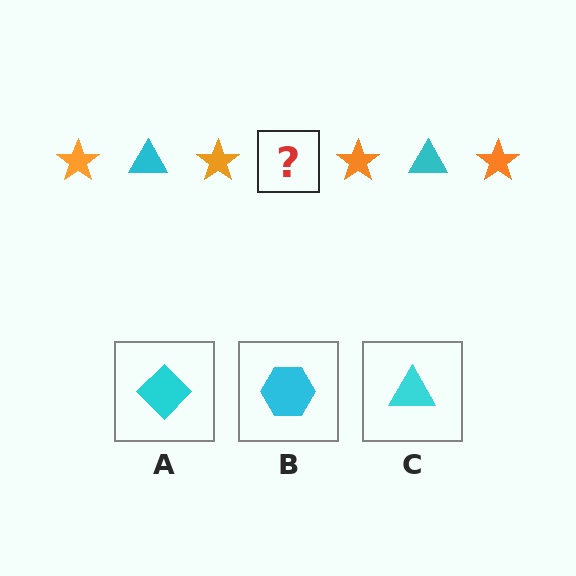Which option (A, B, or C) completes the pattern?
C.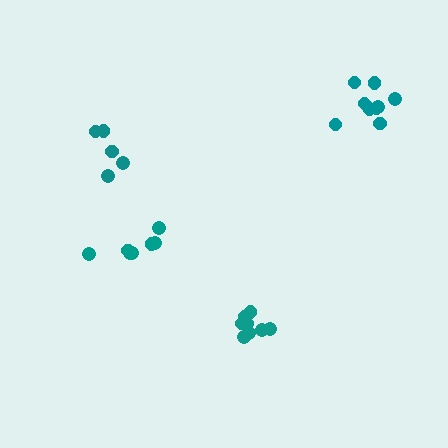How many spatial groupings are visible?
There are 4 spatial groupings.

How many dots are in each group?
Group 1: 8 dots, Group 2: 5 dots, Group 3: 10 dots, Group 4: 7 dots (30 total).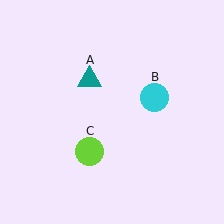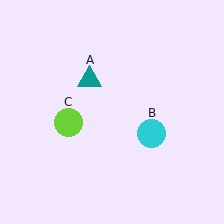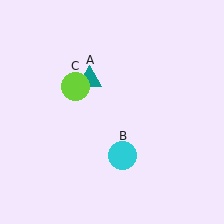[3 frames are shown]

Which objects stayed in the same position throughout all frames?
Teal triangle (object A) remained stationary.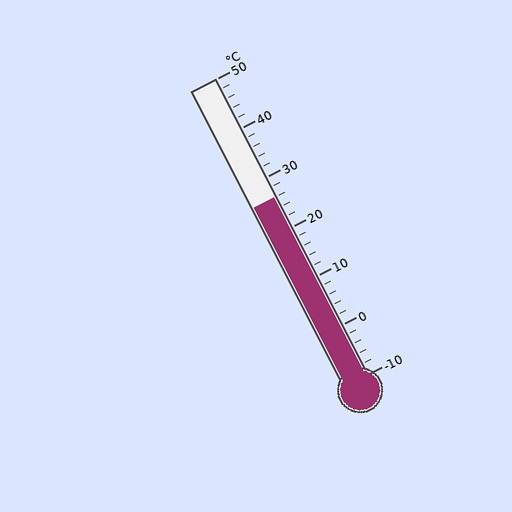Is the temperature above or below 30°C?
The temperature is below 30°C.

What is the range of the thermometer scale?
The thermometer scale ranges from -10°C to 50°C.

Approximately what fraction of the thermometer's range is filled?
The thermometer is filled to approximately 60% of its range.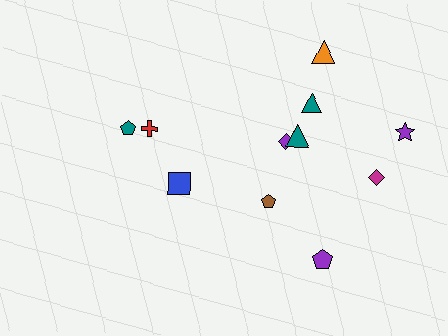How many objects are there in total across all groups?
There are 11 objects.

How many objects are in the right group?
There are 8 objects.